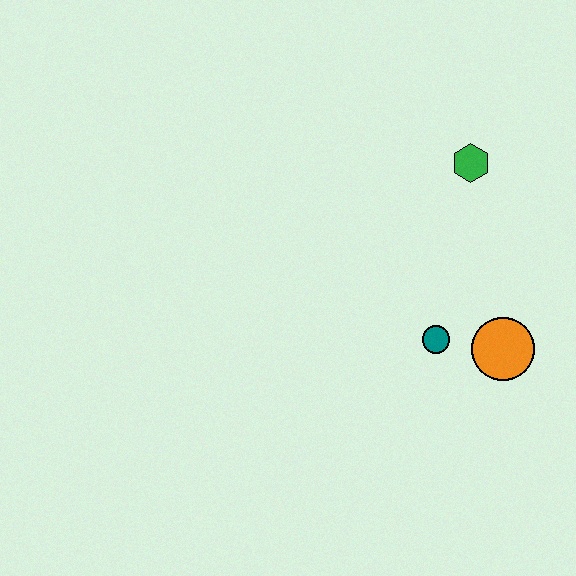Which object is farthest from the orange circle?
The green hexagon is farthest from the orange circle.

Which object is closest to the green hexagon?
The teal circle is closest to the green hexagon.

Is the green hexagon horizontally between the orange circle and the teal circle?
Yes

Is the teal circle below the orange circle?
No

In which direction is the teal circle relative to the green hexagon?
The teal circle is below the green hexagon.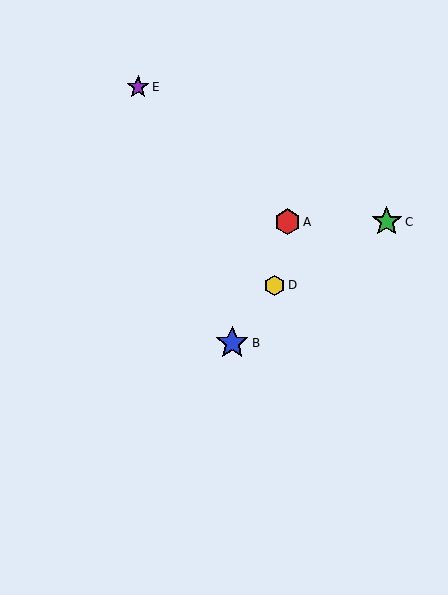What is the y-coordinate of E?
Object E is at y≈87.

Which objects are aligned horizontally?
Objects A, C are aligned horizontally.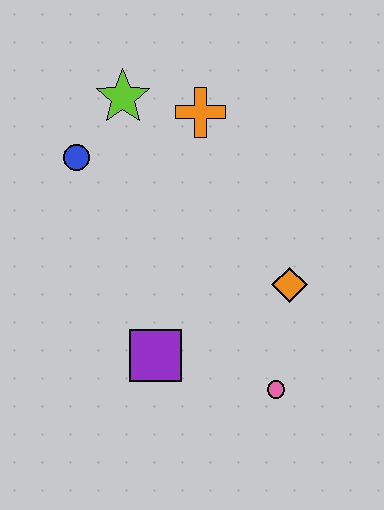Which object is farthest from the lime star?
The pink circle is farthest from the lime star.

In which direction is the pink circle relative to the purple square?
The pink circle is to the right of the purple square.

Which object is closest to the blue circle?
The lime star is closest to the blue circle.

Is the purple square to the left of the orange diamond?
Yes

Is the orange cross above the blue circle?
Yes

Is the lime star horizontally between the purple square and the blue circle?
Yes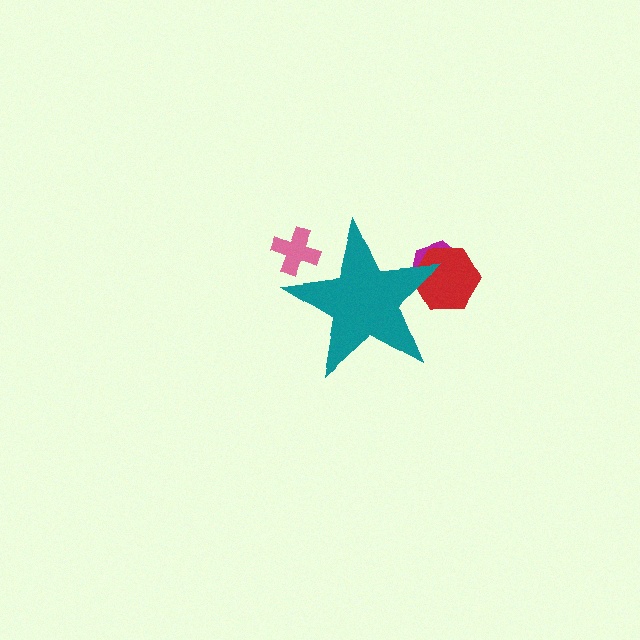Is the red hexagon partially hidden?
Yes, the red hexagon is partially hidden behind the teal star.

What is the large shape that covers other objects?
A teal star.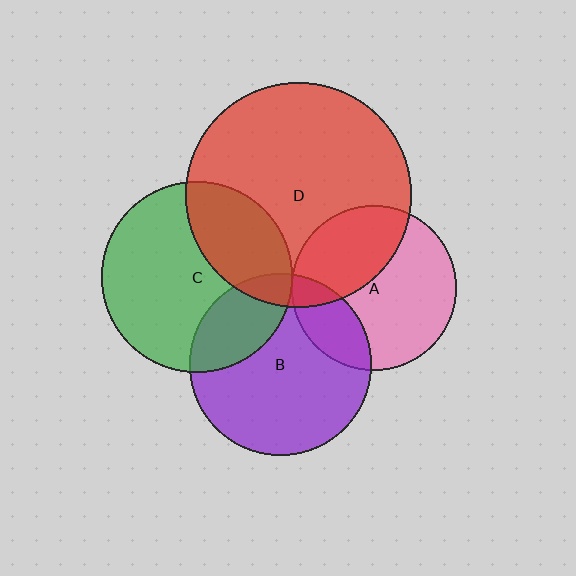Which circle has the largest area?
Circle D (red).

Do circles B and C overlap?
Yes.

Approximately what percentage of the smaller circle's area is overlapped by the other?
Approximately 25%.